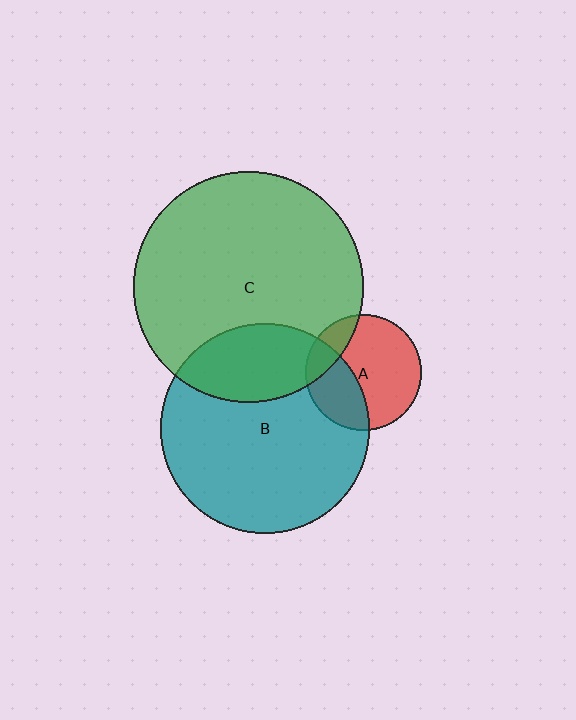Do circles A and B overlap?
Yes.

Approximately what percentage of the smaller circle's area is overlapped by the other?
Approximately 35%.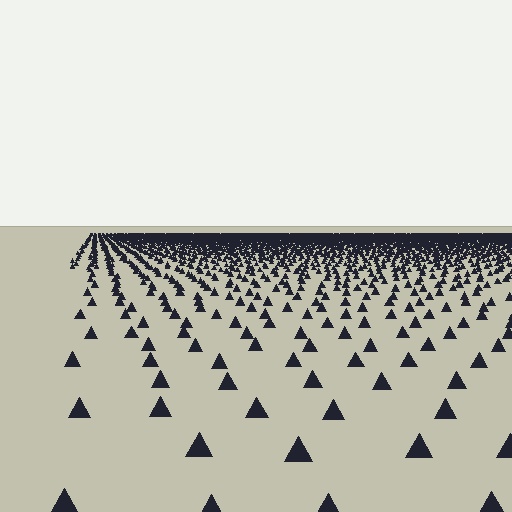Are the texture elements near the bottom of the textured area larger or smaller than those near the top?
Larger. Near the bottom, elements are closer to the viewer and appear at a bigger on-screen size.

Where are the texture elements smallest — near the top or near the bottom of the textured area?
Near the top.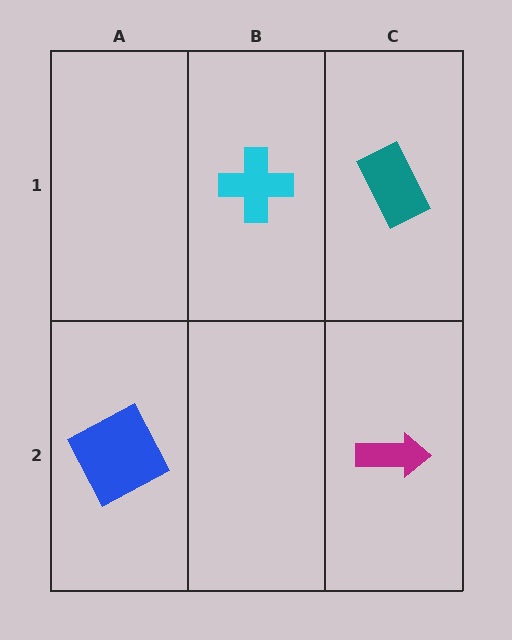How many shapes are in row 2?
2 shapes.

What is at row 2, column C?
A magenta arrow.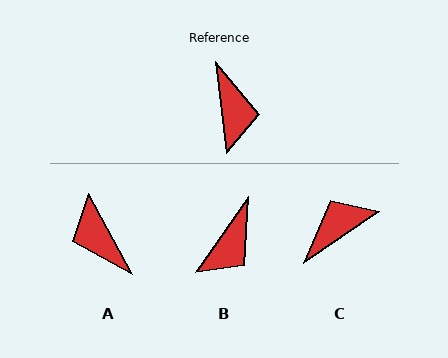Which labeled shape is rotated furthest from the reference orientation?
A, about 158 degrees away.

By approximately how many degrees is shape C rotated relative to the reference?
Approximately 118 degrees counter-clockwise.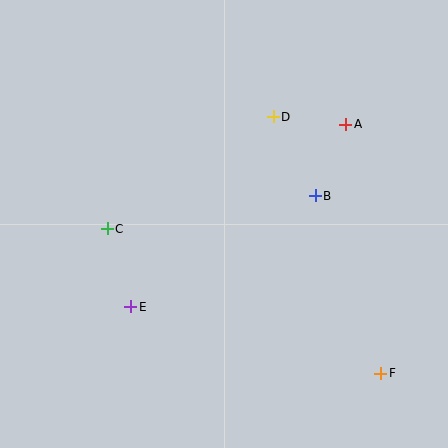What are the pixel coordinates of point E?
Point E is at (131, 307).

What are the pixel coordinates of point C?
Point C is at (107, 229).